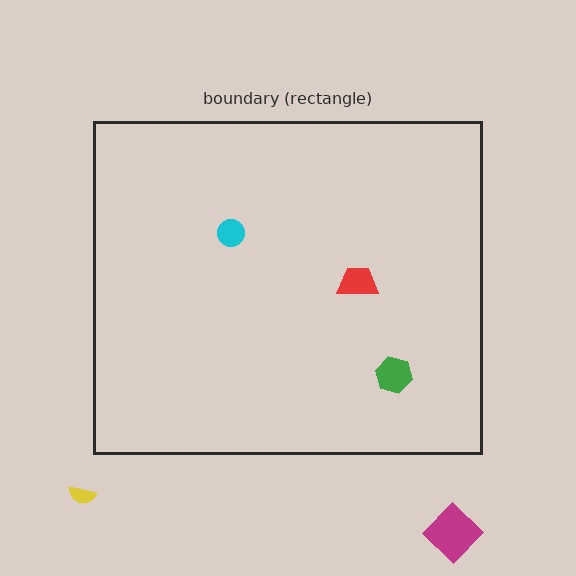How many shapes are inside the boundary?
3 inside, 2 outside.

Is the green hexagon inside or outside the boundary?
Inside.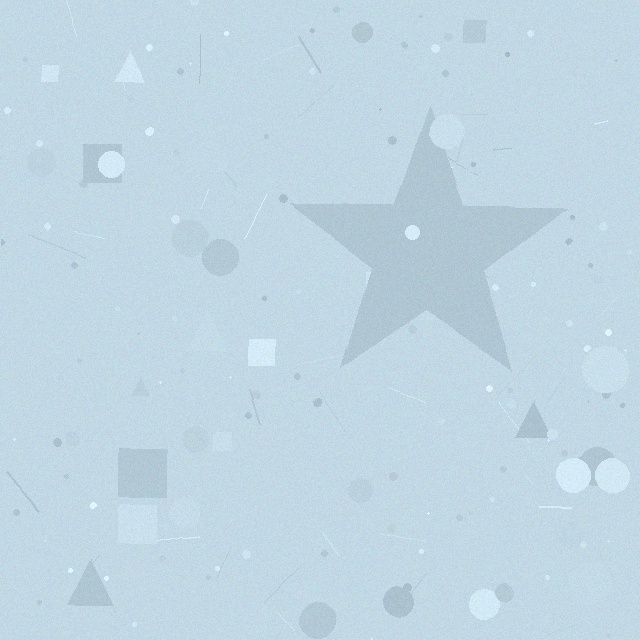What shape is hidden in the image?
A star is hidden in the image.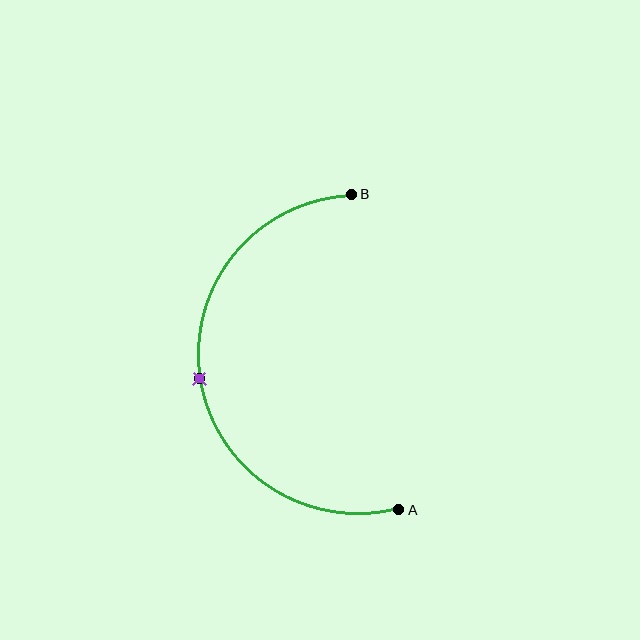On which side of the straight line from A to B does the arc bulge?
The arc bulges to the left of the straight line connecting A and B.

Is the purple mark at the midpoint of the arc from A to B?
Yes. The purple mark lies on the arc at equal arc-length from both A and B — it is the arc midpoint.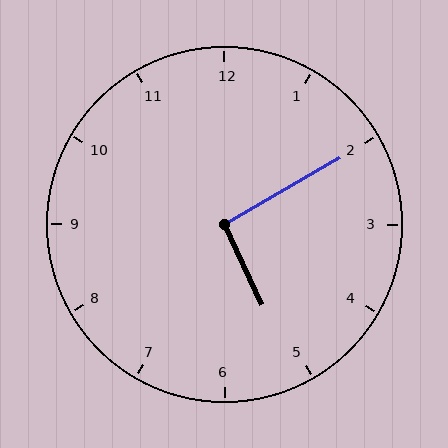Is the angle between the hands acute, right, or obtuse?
It is right.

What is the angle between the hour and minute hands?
Approximately 95 degrees.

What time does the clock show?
5:10.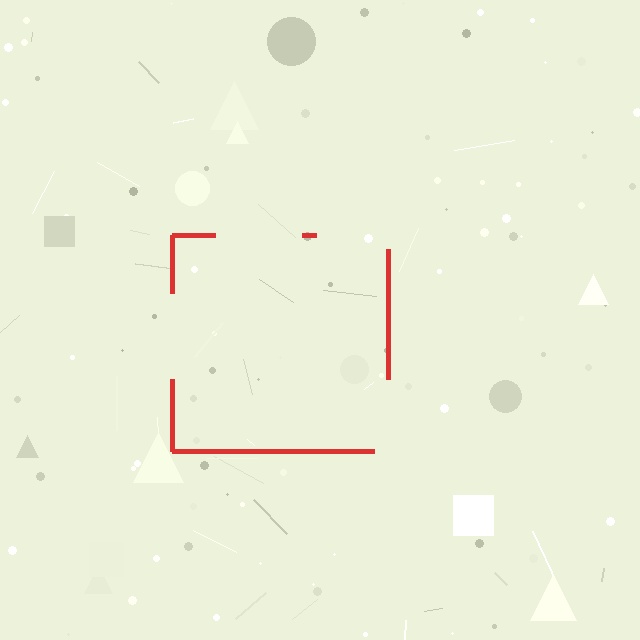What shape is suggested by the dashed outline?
The dashed outline suggests a square.